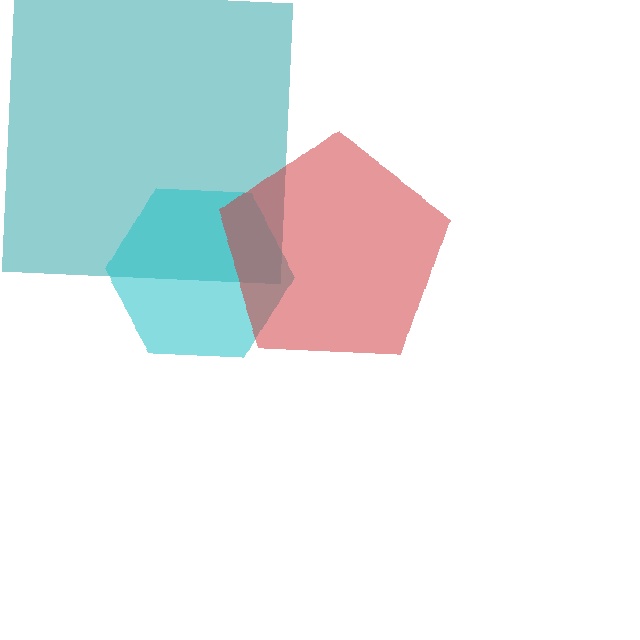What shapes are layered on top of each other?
The layered shapes are: a teal square, a cyan hexagon, a red pentagon.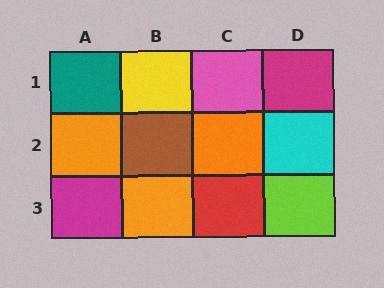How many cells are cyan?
1 cell is cyan.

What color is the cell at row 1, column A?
Teal.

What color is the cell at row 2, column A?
Orange.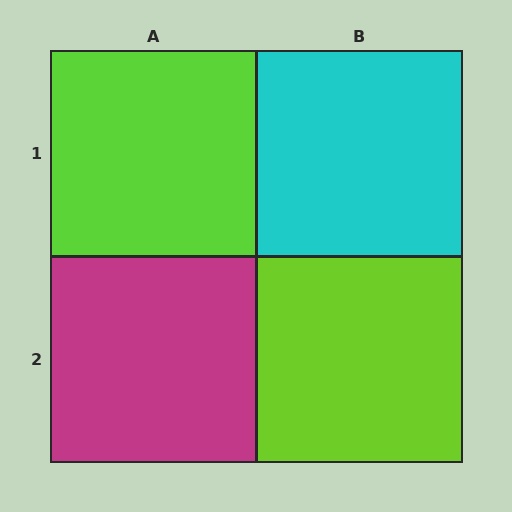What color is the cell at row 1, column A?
Lime.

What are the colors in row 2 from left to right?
Magenta, lime.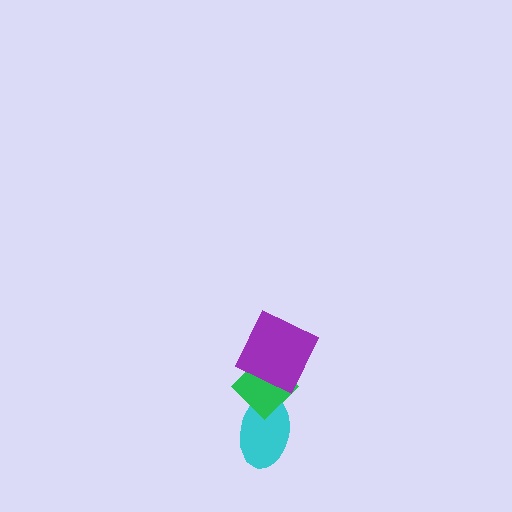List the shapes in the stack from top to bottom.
From top to bottom: the purple square, the green diamond, the cyan ellipse.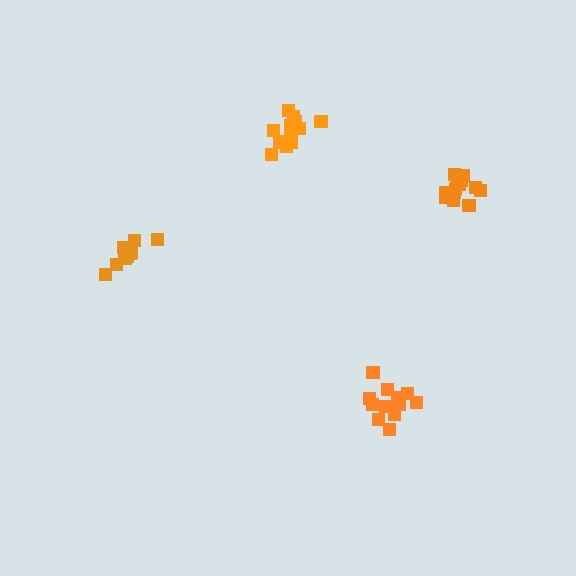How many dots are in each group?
Group 1: 11 dots, Group 2: 13 dots, Group 3: 13 dots, Group 4: 12 dots (49 total).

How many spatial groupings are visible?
There are 4 spatial groupings.